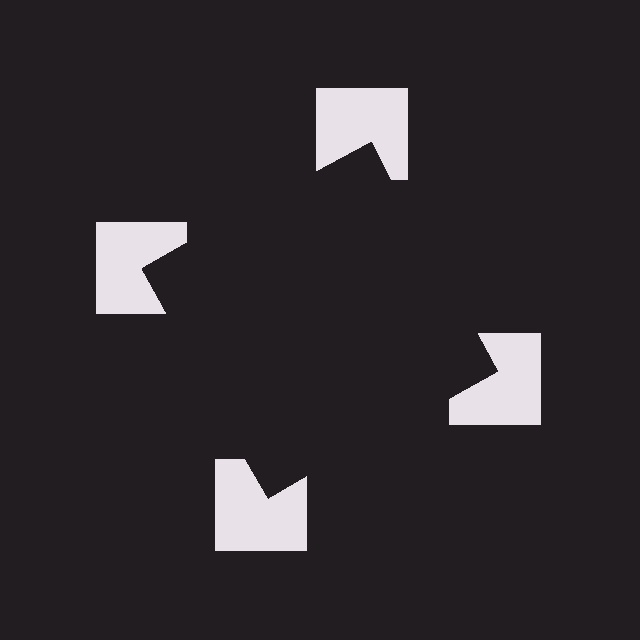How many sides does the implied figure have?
4 sides.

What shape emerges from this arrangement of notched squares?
An illusory square — its edges are inferred from the aligned wedge cuts in the notched squares, not physically drawn.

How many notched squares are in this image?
There are 4 — one at each vertex of the illusory square.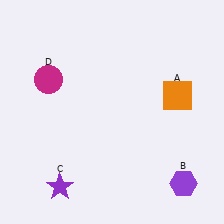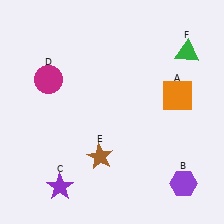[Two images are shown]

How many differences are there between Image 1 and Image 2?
There are 2 differences between the two images.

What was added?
A brown star (E), a green triangle (F) were added in Image 2.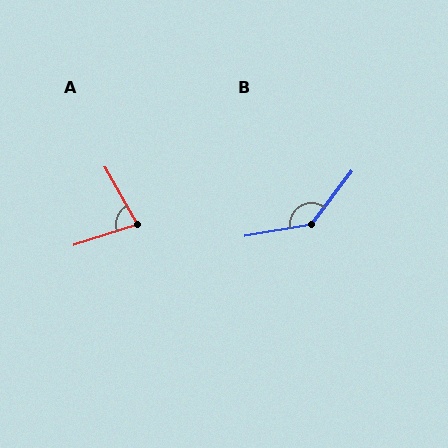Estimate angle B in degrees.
Approximately 137 degrees.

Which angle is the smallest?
A, at approximately 79 degrees.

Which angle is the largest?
B, at approximately 137 degrees.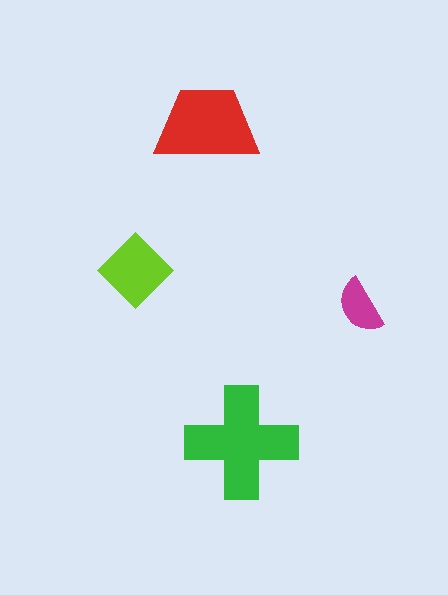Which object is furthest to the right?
The magenta semicircle is rightmost.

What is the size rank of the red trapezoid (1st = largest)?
2nd.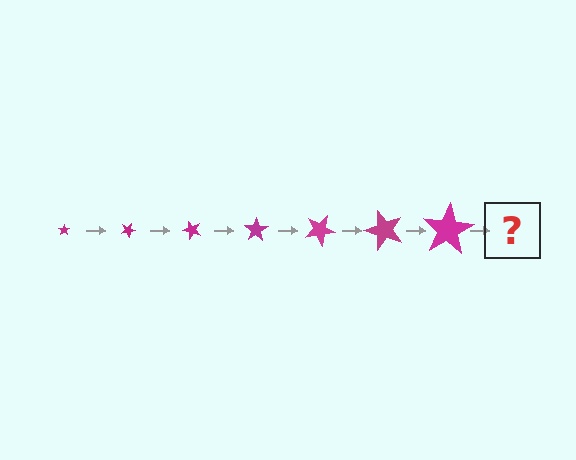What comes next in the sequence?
The next element should be a star, larger than the previous one and rotated 175 degrees from the start.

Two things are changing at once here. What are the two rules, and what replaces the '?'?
The two rules are that the star grows larger each step and it rotates 25 degrees each step. The '?' should be a star, larger than the previous one and rotated 175 degrees from the start.